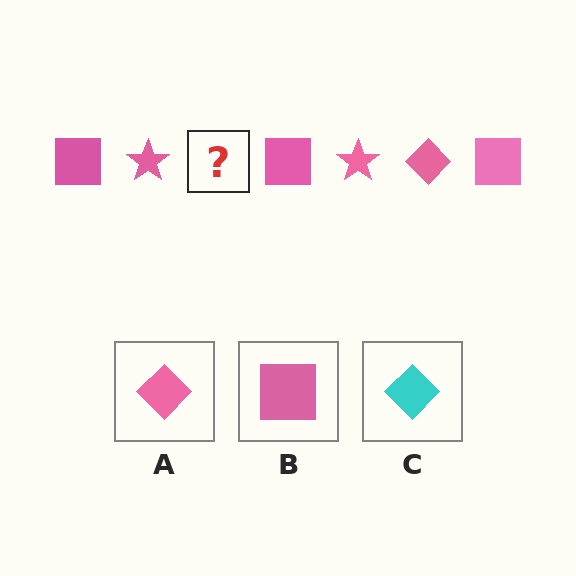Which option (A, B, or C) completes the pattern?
A.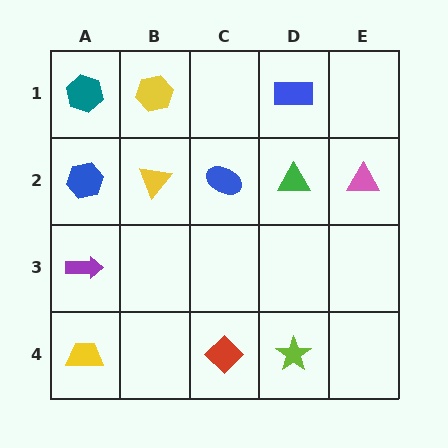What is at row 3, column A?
A purple arrow.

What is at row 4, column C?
A red diamond.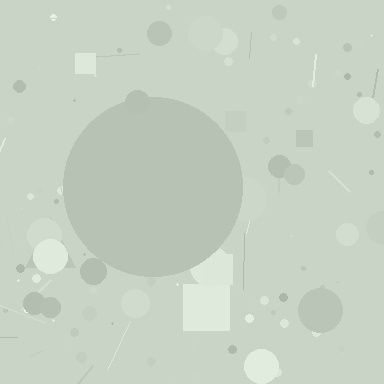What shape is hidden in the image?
A circle is hidden in the image.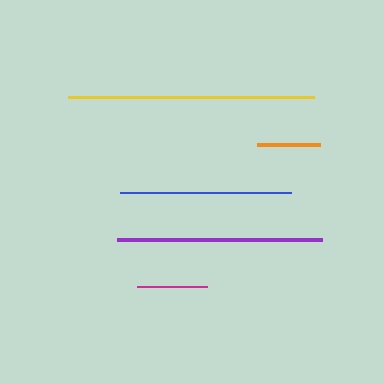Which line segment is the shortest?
The orange line is the shortest at approximately 63 pixels.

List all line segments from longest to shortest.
From longest to shortest: yellow, purple, blue, magenta, orange.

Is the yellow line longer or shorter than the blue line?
The yellow line is longer than the blue line.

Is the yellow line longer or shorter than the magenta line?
The yellow line is longer than the magenta line.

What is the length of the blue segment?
The blue segment is approximately 171 pixels long.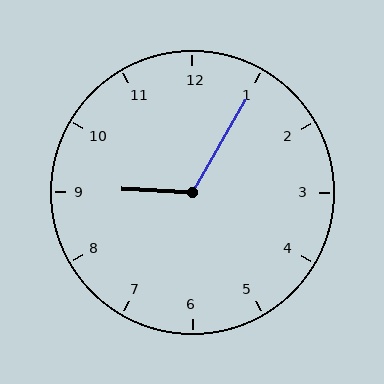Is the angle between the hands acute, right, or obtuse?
It is obtuse.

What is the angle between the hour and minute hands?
Approximately 118 degrees.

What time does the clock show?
9:05.